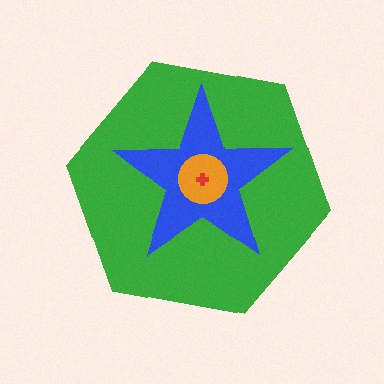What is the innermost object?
The red cross.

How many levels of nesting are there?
4.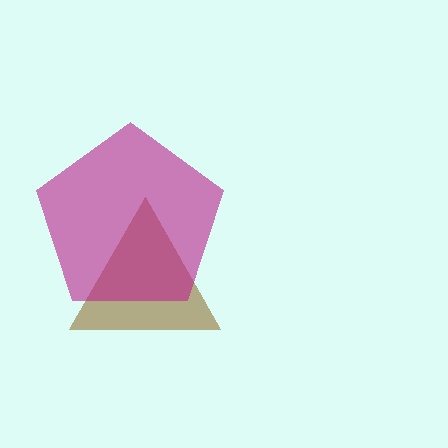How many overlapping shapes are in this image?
There are 2 overlapping shapes in the image.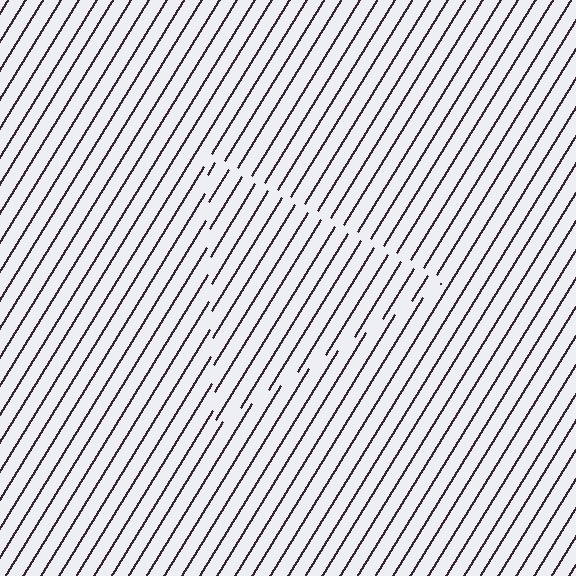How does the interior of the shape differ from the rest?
The interior of the shape contains the same grating, shifted by half a period — the contour is defined by the phase discontinuity where line-ends from the inner and outer gratings abut.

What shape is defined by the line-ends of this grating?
An illusory triangle. The interior of the shape contains the same grating, shifted by half a period — the contour is defined by the phase discontinuity where line-ends from the inner and outer gratings abut.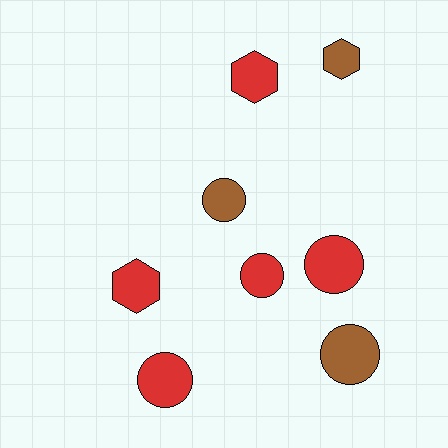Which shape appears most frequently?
Circle, with 5 objects.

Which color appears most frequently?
Red, with 5 objects.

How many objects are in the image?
There are 8 objects.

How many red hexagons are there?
There are 2 red hexagons.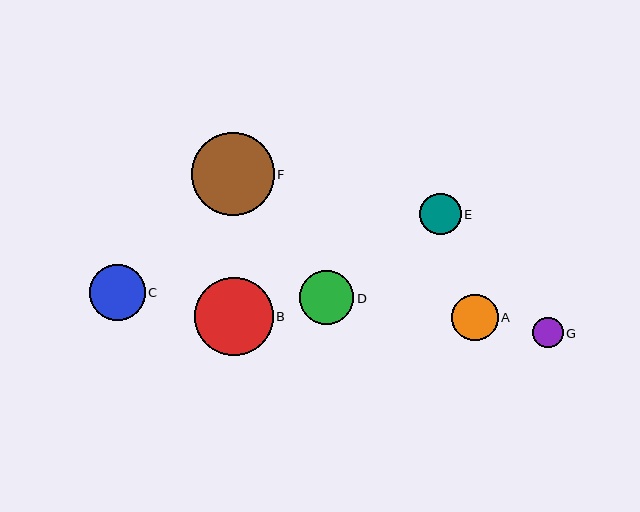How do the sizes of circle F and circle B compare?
Circle F and circle B are approximately the same size.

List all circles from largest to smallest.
From largest to smallest: F, B, C, D, A, E, G.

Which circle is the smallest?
Circle G is the smallest with a size of approximately 30 pixels.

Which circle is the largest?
Circle F is the largest with a size of approximately 82 pixels.